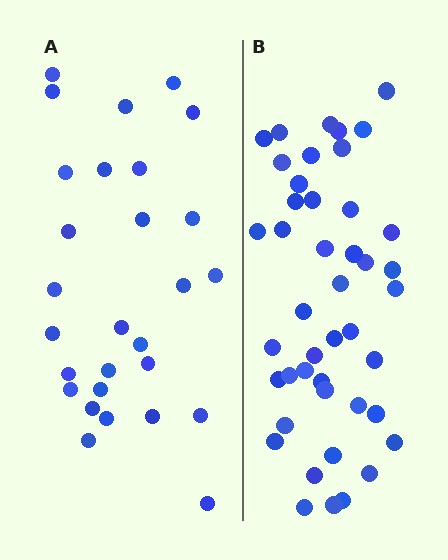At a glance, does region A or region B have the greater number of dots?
Region B (the right region) has more dots.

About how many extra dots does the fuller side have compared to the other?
Region B has approximately 15 more dots than region A.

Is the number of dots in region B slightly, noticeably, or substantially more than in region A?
Region B has substantially more. The ratio is roughly 1.6 to 1.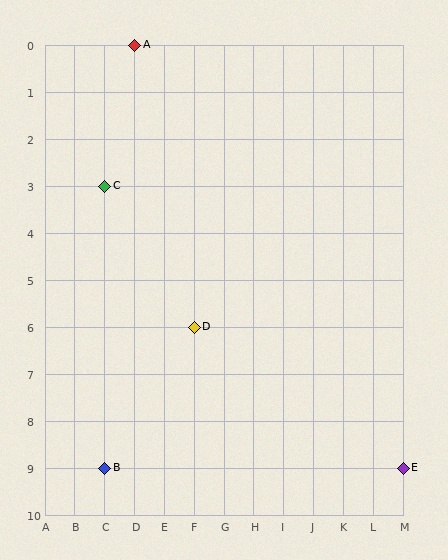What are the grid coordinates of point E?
Point E is at grid coordinates (M, 9).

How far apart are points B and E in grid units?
Points B and E are 10 columns apart.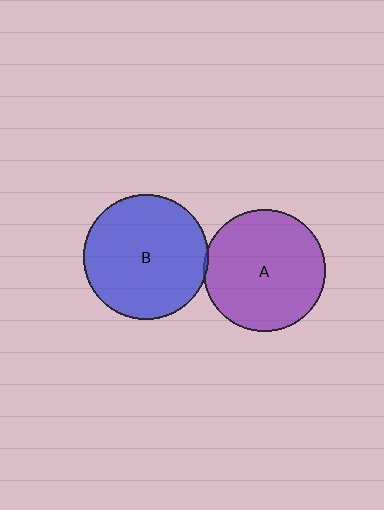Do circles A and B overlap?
Yes.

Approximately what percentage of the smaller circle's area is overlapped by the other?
Approximately 5%.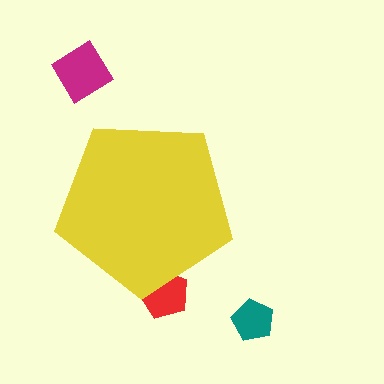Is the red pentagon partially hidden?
Yes, the red pentagon is partially hidden behind the yellow pentagon.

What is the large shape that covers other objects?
A yellow pentagon.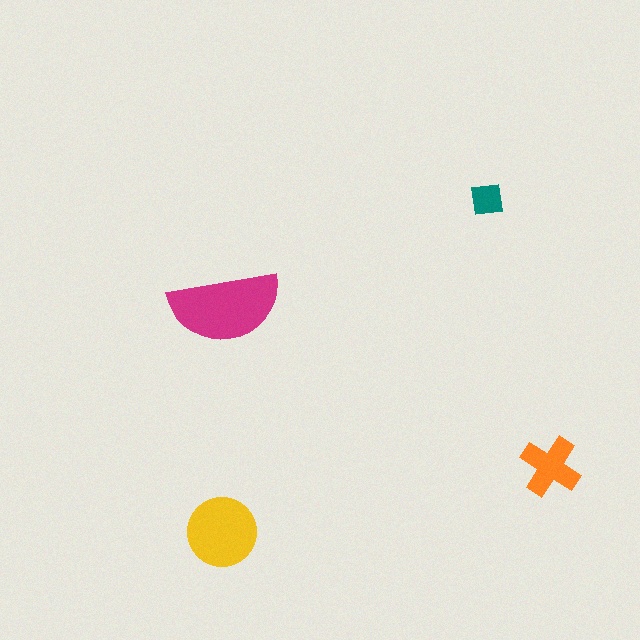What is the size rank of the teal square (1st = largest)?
4th.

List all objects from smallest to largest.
The teal square, the orange cross, the yellow circle, the magenta semicircle.